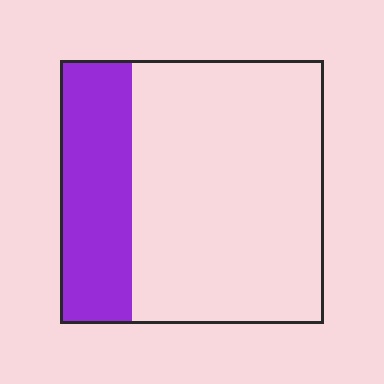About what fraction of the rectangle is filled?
About one quarter (1/4).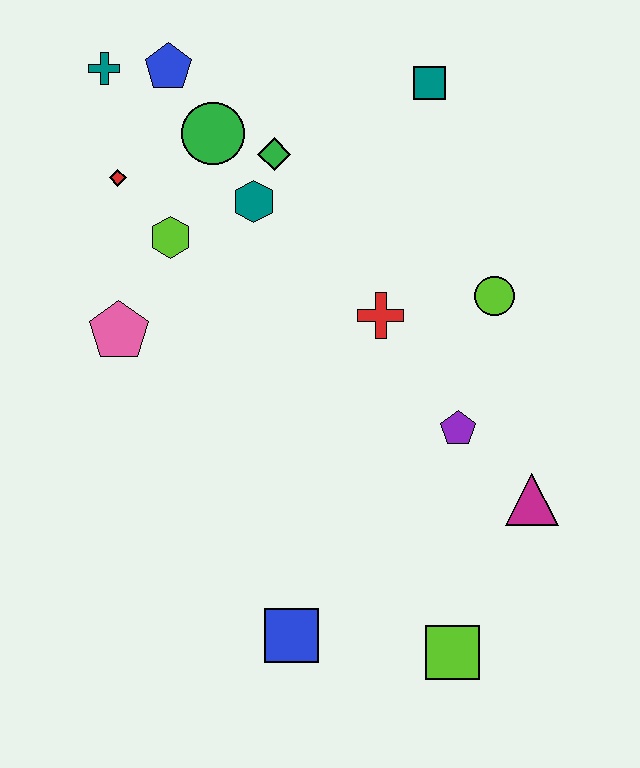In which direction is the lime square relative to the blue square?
The lime square is to the right of the blue square.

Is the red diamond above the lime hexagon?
Yes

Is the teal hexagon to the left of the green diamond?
Yes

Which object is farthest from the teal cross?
The lime square is farthest from the teal cross.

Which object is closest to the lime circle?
The red cross is closest to the lime circle.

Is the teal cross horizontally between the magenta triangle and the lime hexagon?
No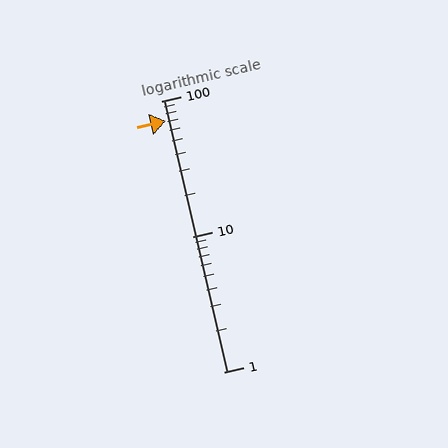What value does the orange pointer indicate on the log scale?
The pointer indicates approximately 71.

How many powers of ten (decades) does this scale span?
The scale spans 2 decades, from 1 to 100.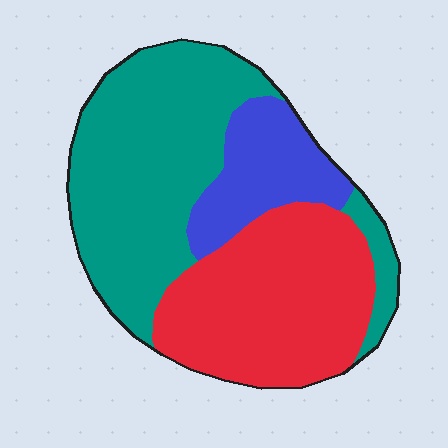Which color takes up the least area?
Blue, at roughly 15%.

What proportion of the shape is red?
Red takes up about three eighths (3/8) of the shape.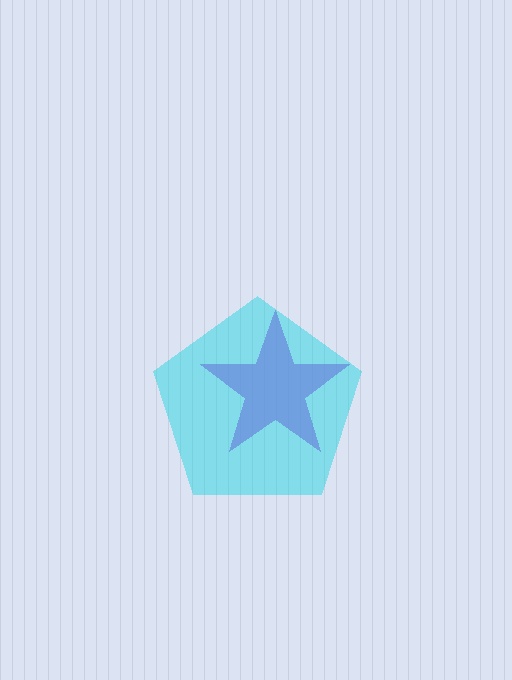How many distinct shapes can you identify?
There are 2 distinct shapes: a purple star, a cyan pentagon.